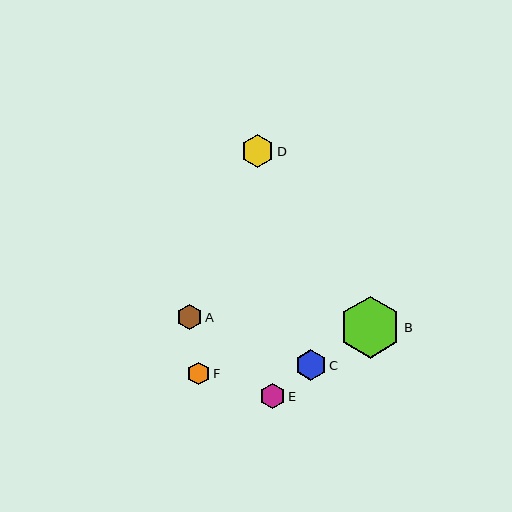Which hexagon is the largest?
Hexagon B is the largest with a size of approximately 62 pixels.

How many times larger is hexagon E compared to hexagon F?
Hexagon E is approximately 1.1 times the size of hexagon F.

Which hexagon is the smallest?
Hexagon F is the smallest with a size of approximately 23 pixels.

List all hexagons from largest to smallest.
From largest to smallest: B, D, C, A, E, F.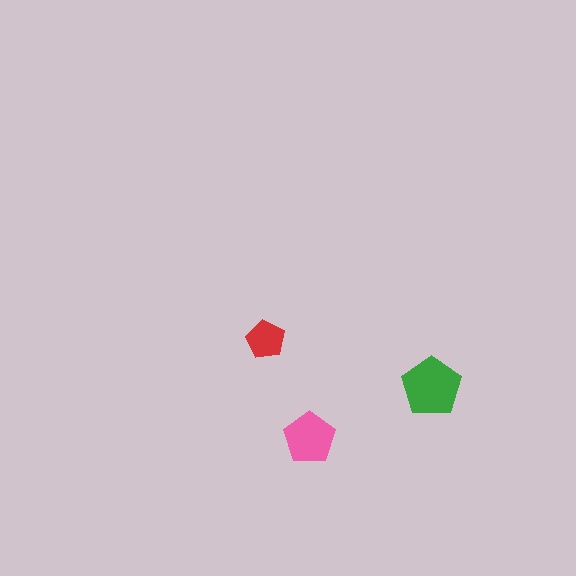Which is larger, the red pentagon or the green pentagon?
The green one.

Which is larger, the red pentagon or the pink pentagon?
The pink one.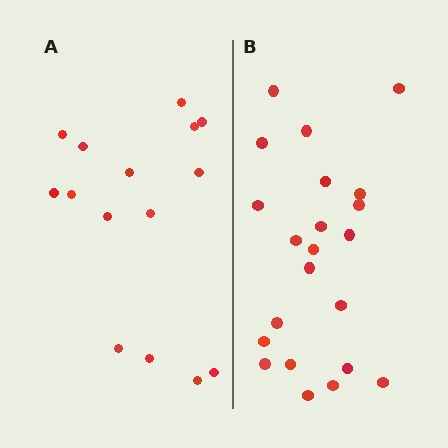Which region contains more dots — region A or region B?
Region B (the right region) has more dots.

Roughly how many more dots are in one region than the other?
Region B has roughly 8 or so more dots than region A.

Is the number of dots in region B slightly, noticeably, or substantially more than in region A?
Region B has substantially more. The ratio is roughly 1.5 to 1.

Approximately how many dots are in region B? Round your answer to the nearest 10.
About 20 dots. (The exact count is 22, which rounds to 20.)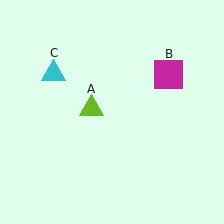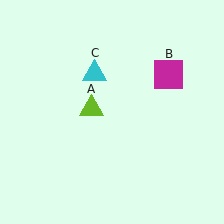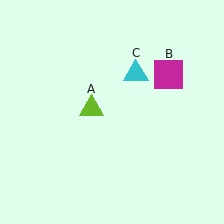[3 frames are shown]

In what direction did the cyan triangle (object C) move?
The cyan triangle (object C) moved right.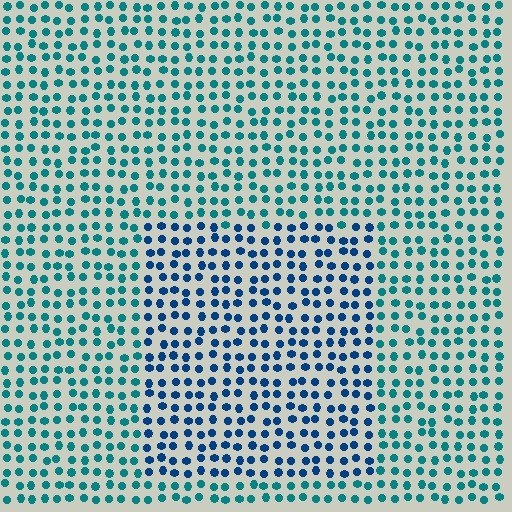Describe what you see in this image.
The image is filled with small teal elements in a uniform arrangement. A rectangle-shaped region is visible where the elements are tinted to a slightly different hue, forming a subtle color boundary.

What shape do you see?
I see a rectangle.